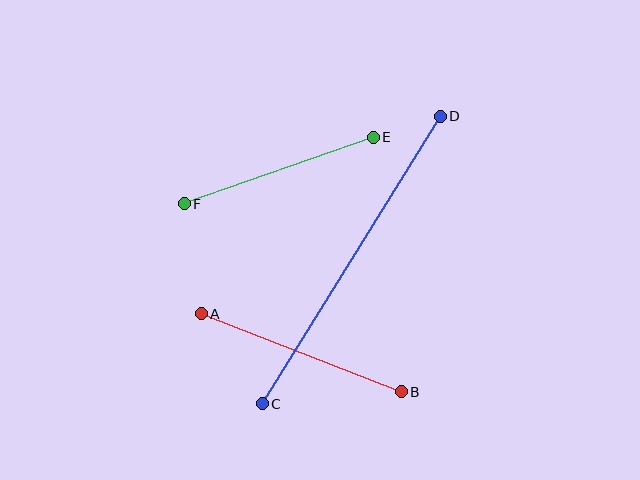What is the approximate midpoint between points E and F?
The midpoint is at approximately (279, 170) pixels.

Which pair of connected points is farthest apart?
Points C and D are farthest apart.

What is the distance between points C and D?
The distance is approximately 338 pixels.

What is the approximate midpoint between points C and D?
The midpoint is at approximately (351, 260) pixels.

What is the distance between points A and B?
The distance is approximately 215 pixels.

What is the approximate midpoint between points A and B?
The midpoint is at approximately (301, 353) pixels.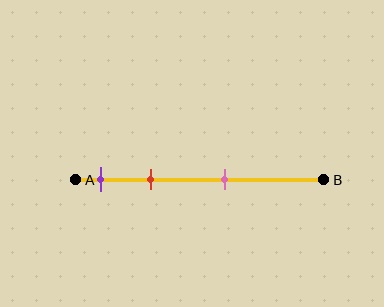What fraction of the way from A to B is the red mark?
The red mark is approximately 30% (0.3) of the way from A to B.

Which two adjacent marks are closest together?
The purple and red marks are the closest adjacent pair.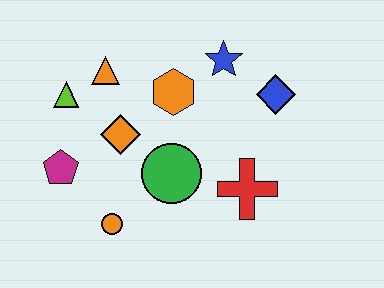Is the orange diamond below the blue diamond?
Yes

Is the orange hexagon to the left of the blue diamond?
Yes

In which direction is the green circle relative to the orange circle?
The green circle is to the right of the orange circle.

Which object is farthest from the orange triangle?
The red cross is farthest from the orange triangle.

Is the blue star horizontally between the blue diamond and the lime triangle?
Yes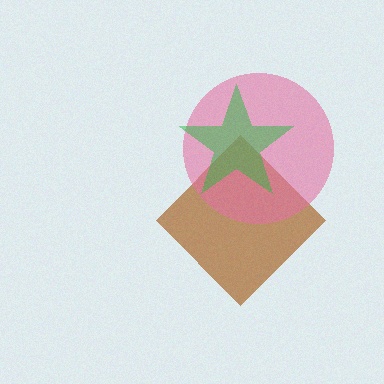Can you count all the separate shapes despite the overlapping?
Yes, there are 3 separate shapes.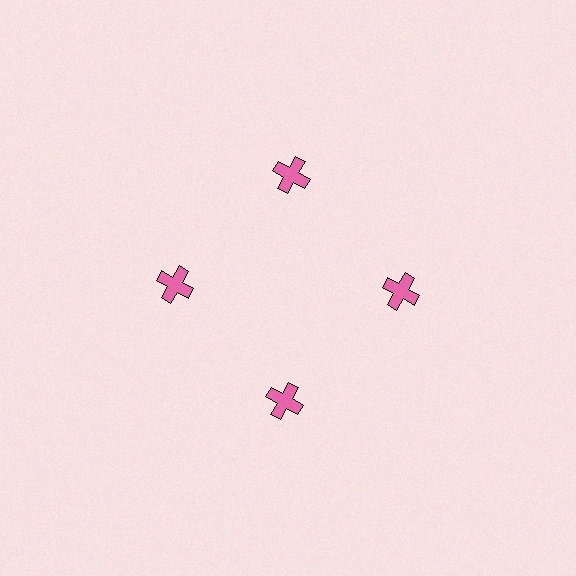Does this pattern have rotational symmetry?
Yes, this pattern has 4-fold rotational symmetry. It looks the same after rotating 90 degrees around the center.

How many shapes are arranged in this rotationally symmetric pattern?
There are 4 shapes, arranged in 4 groups of 1.